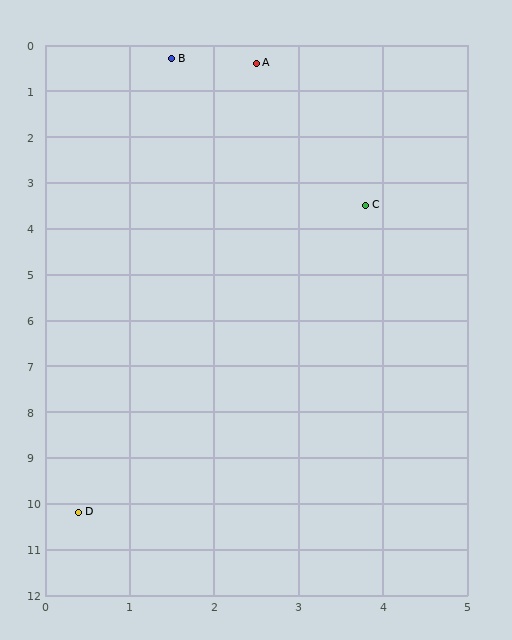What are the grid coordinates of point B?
Point B is at approximately (1.5, 0.3).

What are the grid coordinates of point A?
Point A is at approximately (2.5, 0.4).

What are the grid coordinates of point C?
Point C is at approximately (3.8, 3.5).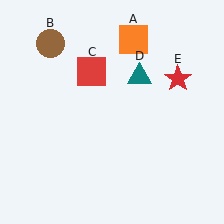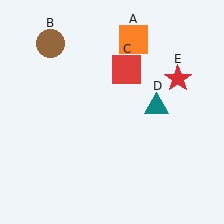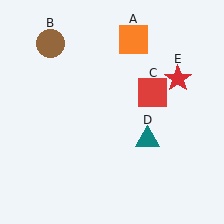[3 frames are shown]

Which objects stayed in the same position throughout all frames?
Orange square (object A) and brown circle (object B) and red star (object E) remained stationary.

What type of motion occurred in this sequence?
The red square (object C), teal triangle (object D) rotated clockwise around the center of the scene.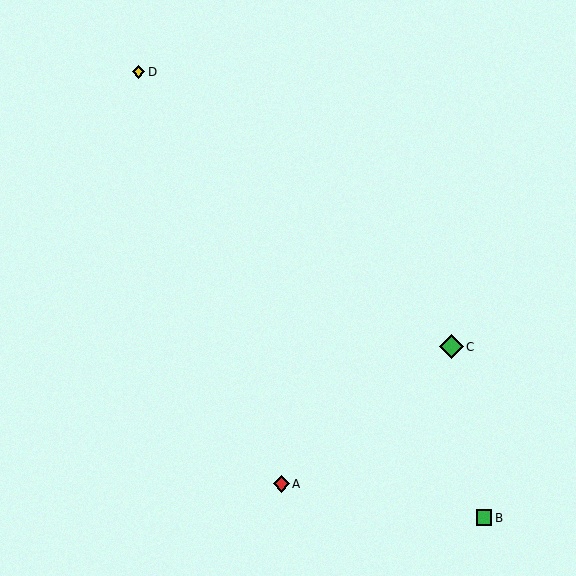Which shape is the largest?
The green diamond (labeled C) is the largest.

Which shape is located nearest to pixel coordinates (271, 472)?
The red diamond (labeled A) at (281, 484) is nearest to that location.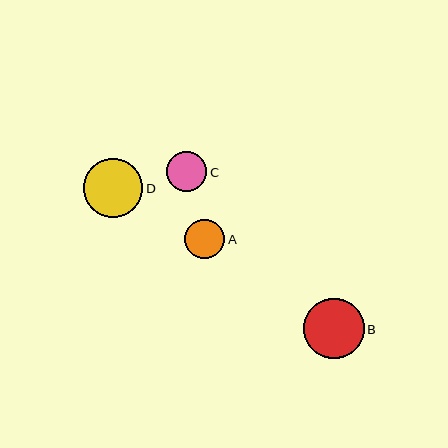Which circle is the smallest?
Circle A is the smallest with a size of approximately 40 pixels.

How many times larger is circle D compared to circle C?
Circle D is approximately 1.5 times the size of circle C.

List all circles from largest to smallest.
From largest to smallest: B, D, C, A.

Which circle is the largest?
Circle B is the largest with a size of approximately 61 pixels.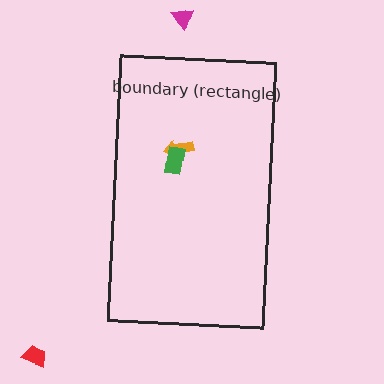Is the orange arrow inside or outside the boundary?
Inside.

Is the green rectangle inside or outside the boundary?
Inside.